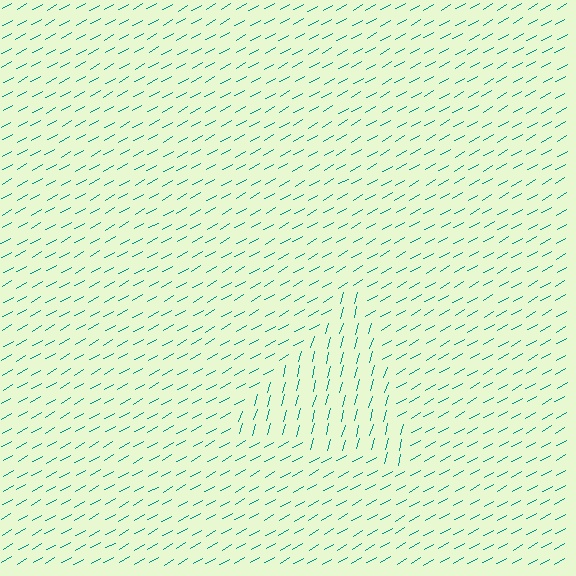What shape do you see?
I see a triangle.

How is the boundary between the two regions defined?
The boundary is defined purely by a change in line orientation (approximately 45 degrees difference). All lines are the same color and thickness.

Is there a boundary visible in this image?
Yes, there is a texture boundary formed by a change in line orientation.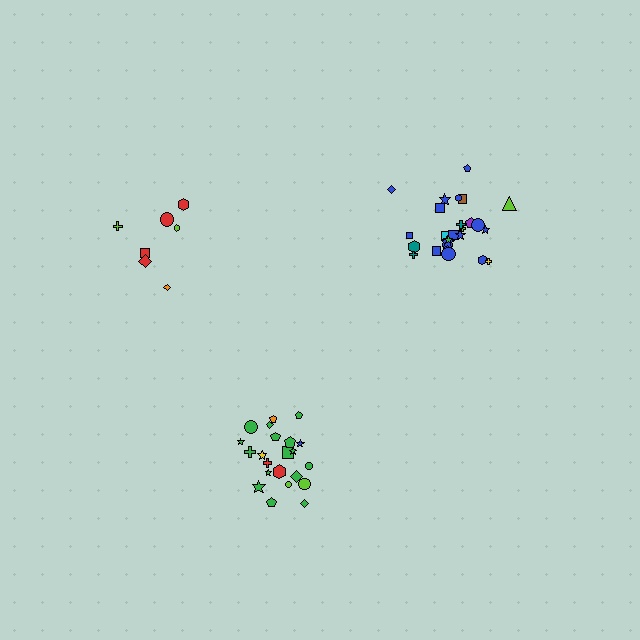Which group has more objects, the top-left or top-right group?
The top-right group.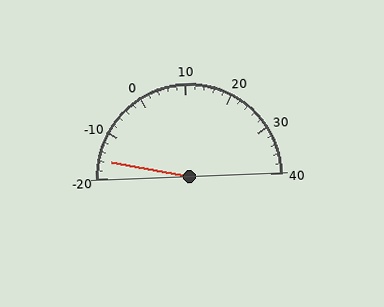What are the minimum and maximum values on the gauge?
The gauge ranges from -20 to 40.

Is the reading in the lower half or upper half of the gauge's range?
The reading is in the lower half of the range (-20 to 40).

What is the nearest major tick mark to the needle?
The nearest major tick mark is -20.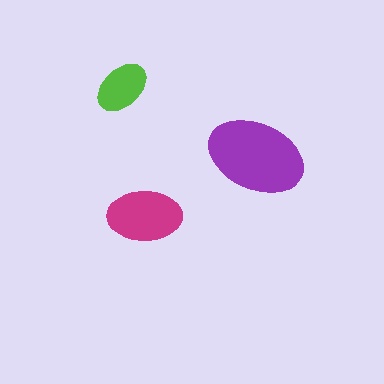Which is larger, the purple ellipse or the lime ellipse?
The purple one.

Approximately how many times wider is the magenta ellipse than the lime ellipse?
About 1.5 times wider.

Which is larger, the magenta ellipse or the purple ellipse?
The purple one.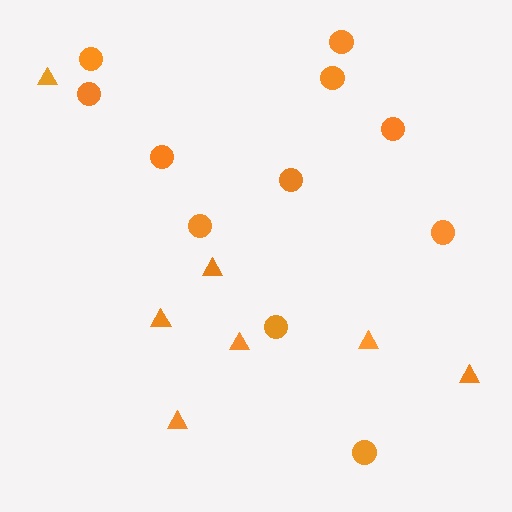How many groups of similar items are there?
There are 2 groups: one group of circles (11) and one group of triangles (7).